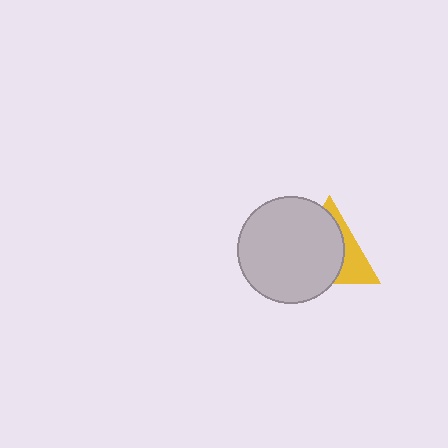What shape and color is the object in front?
The object in front is a light gray circle.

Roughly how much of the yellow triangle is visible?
A small part of it is visible (roughly 34%).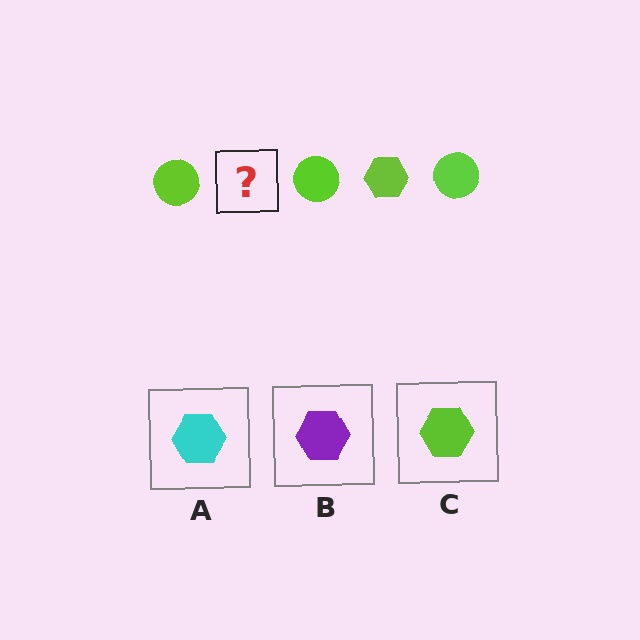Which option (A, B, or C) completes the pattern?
C.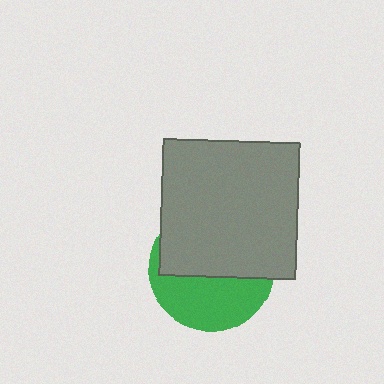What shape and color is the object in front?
The object in front is a gray square.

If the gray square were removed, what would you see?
You would see the complete green circle.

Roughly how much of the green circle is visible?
A small part of it is visible (roughly 43%).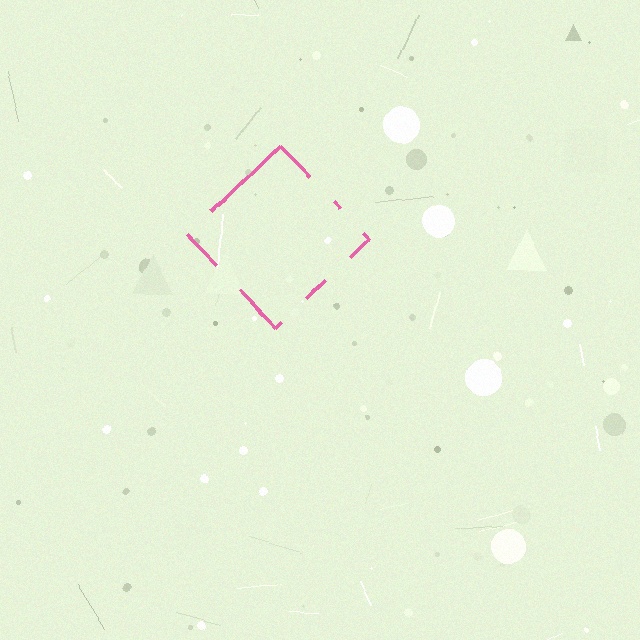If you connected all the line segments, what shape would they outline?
They would outline a diamond.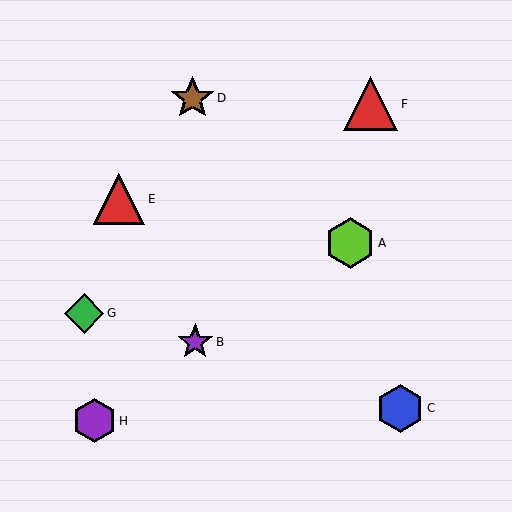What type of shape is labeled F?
Shape F is a red triangle.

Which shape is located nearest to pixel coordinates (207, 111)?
The brown star (labeled D) at (193, 98) is nearest to that location.